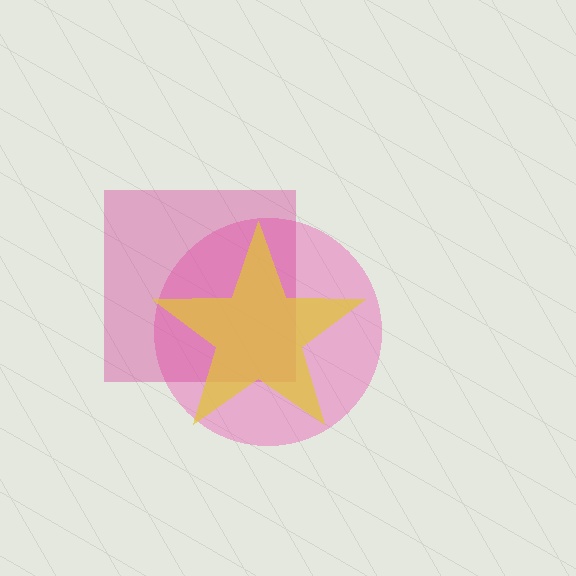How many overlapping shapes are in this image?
There are 3 overlapping shapes in the image.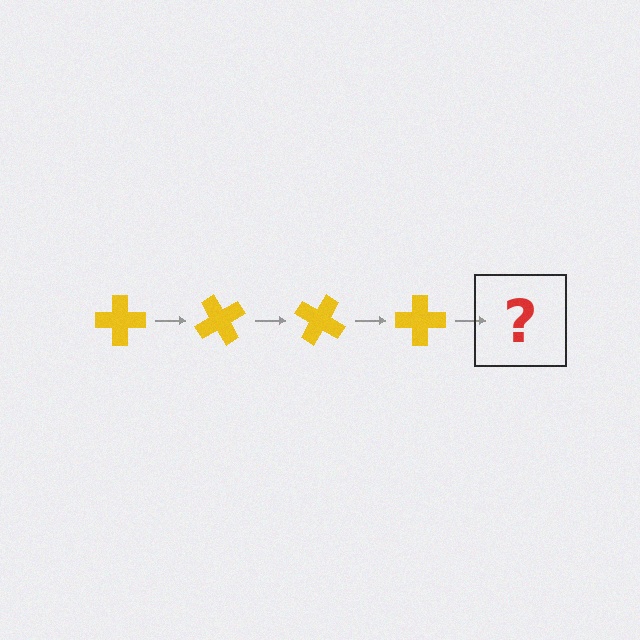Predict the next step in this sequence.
The next step is a yellow cross rotated 240 degrees.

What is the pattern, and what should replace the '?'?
The pattern is that the cross rotates 60 degrees each step. The '?' should be a yellow cross rotated 240 degrees.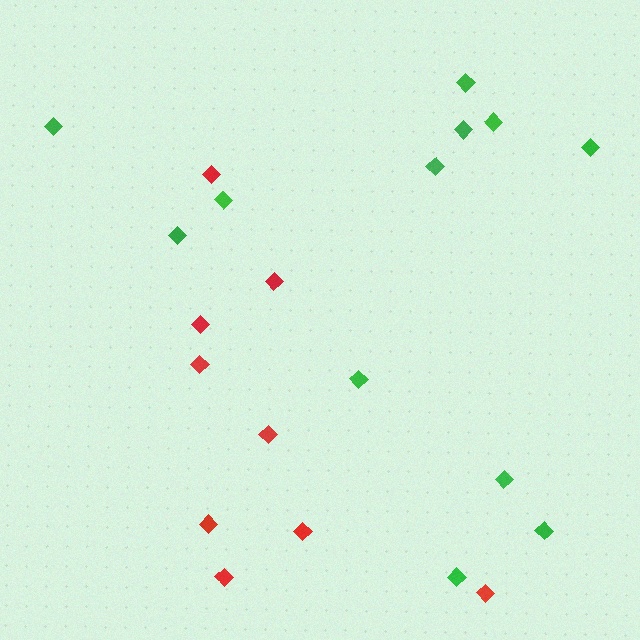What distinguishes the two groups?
There are 2 groups: one group of red diamonds (9) and one group of green diamonds (12).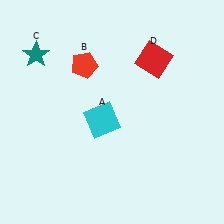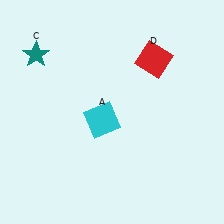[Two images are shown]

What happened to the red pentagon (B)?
The red pentagon (B) was removed in Image 2. It was in the top-left area of Image 1.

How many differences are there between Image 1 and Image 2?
There is 1 difference between the two images.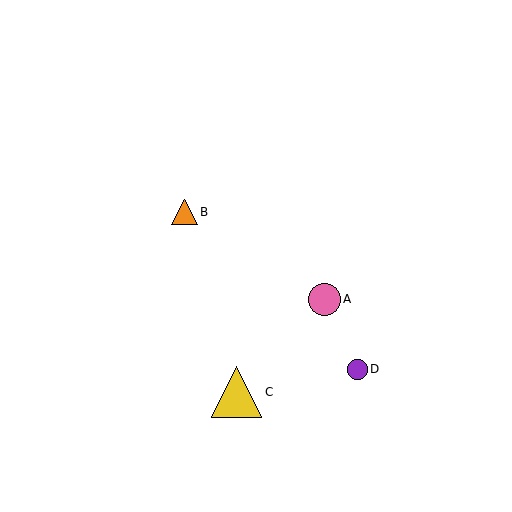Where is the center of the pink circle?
The center of the pink circle is at (325, 299).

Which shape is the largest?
The yellow triangle (labeled C) is the largest.